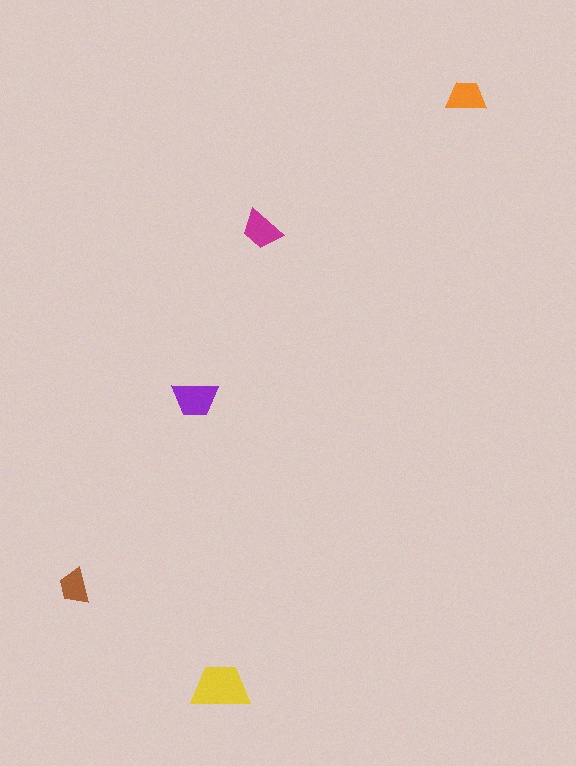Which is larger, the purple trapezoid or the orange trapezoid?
The purple one.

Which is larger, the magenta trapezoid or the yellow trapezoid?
The yellow one.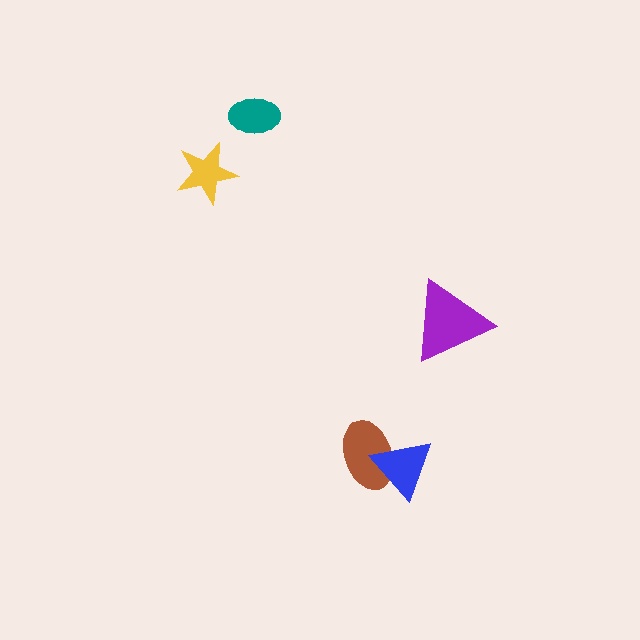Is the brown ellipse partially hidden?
Yes, it is partially covered by another shape.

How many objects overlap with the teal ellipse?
0 objects overlap with the teal ellipse.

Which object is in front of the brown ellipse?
The blue triangle is in front of the brown ellipse.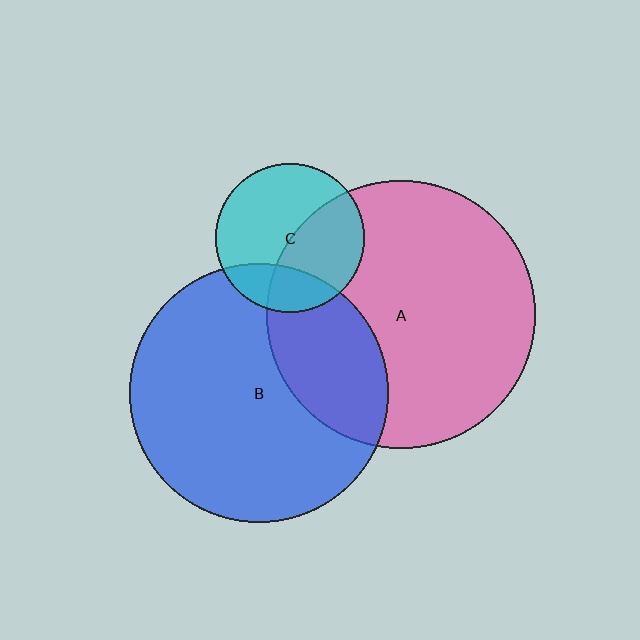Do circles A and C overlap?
Yes.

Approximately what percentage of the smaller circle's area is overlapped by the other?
Approximately 45%.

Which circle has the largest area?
Circle A (pink).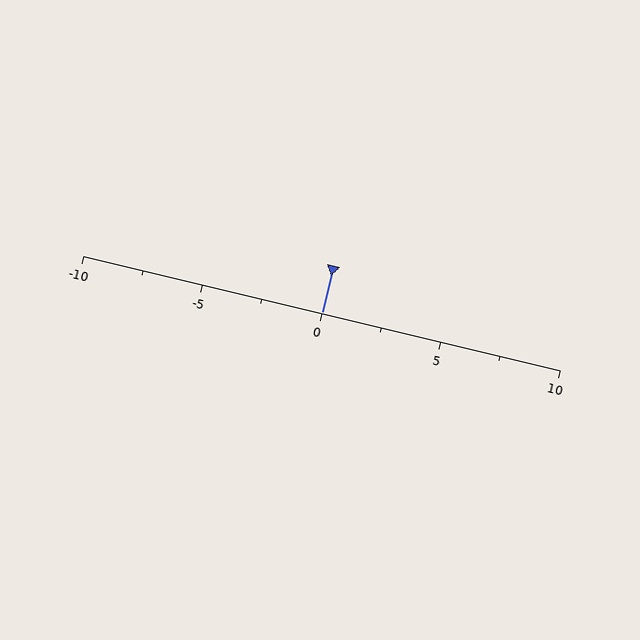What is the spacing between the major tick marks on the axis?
The major ticks are spaced 5 apart.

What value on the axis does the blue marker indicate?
The marker indicates approximately 0.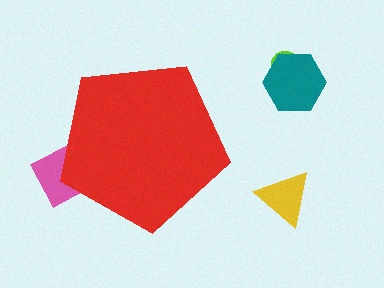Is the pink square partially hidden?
Yes, the pink square is partially hidden behind the red pentagon.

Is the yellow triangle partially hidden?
No, the yellow triangle is fully visible.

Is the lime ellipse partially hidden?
No, the lime ellipse is fully visible.